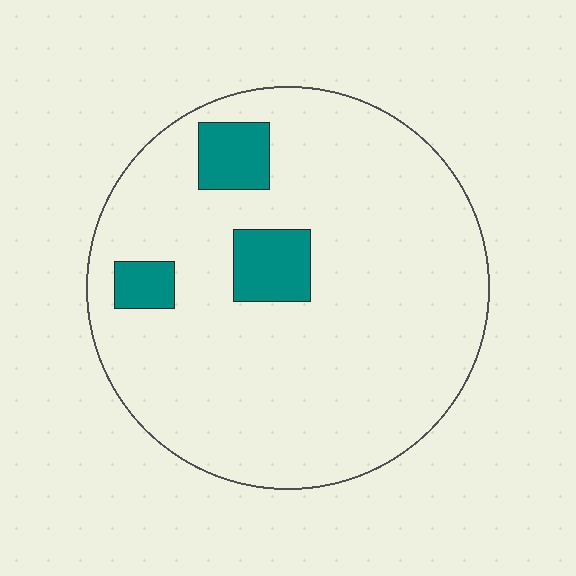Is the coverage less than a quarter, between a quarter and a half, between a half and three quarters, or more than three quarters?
Less than a quarter.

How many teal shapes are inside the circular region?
3.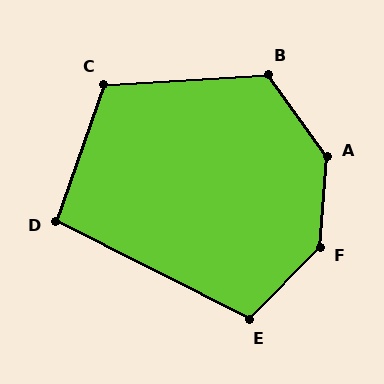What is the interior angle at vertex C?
Approximately 112 degrees (obtuse).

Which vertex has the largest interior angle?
F, at approximately 140 degrees.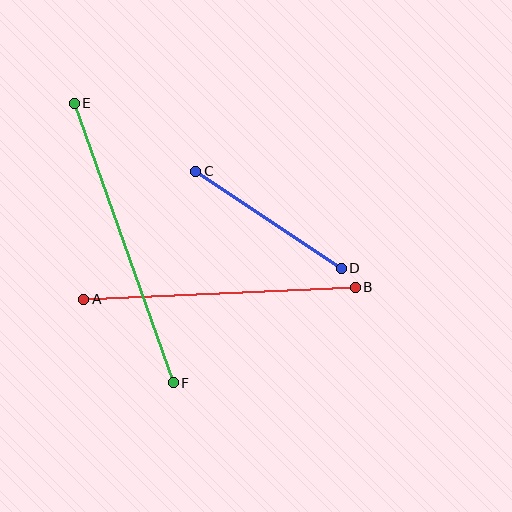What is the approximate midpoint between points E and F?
The midpoint is at approximately (124, 243) pixels.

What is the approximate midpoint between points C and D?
The midpoint is at approximately (268, 220) pixels.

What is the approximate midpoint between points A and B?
The midpoint is at approximately (220, 293) pixels.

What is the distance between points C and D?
The distance is approximately 175 pixels.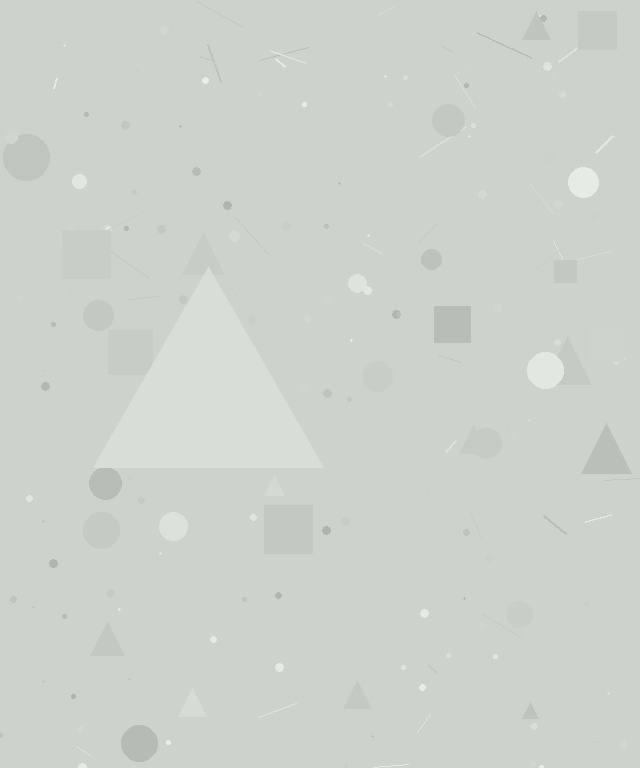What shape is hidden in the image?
A triangle is hidden in the image.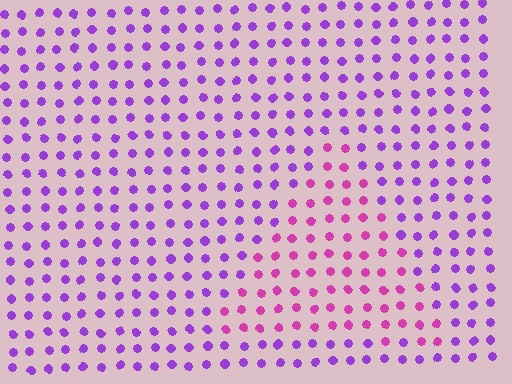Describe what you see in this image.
The image is filled with small purple elements in a uniform arrangement. A triangle-shaped region is visible where the elements are tinted to a slightly different hue, forming a subtle color boundary.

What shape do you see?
I see a triangle.